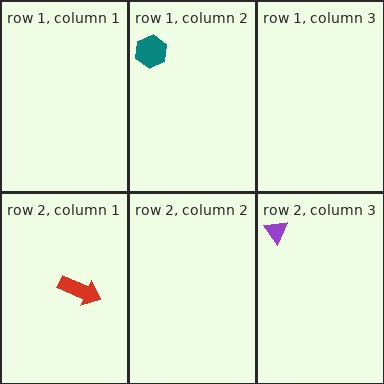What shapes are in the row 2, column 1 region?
The red arrow.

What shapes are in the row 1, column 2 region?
The teal hexagon.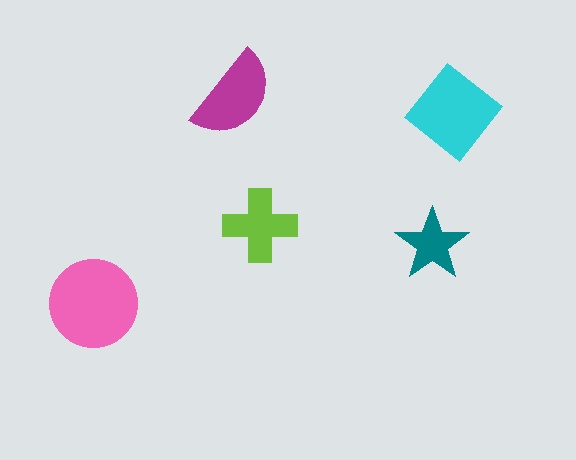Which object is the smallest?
The teal star.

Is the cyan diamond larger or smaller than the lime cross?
Larger.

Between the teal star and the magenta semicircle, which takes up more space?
The magenta semicircle.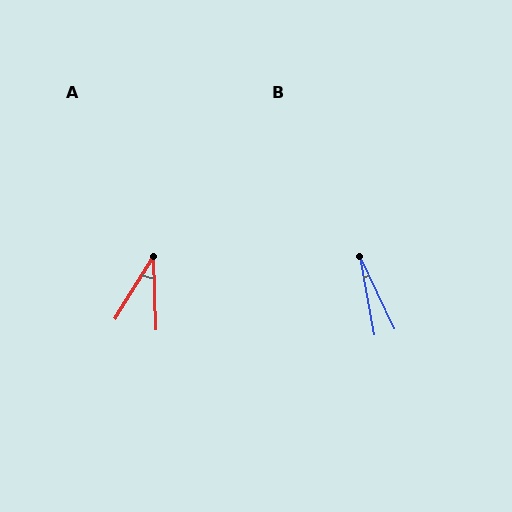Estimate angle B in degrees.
Approximately 15 degrees.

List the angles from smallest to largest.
B (15°), A (33°).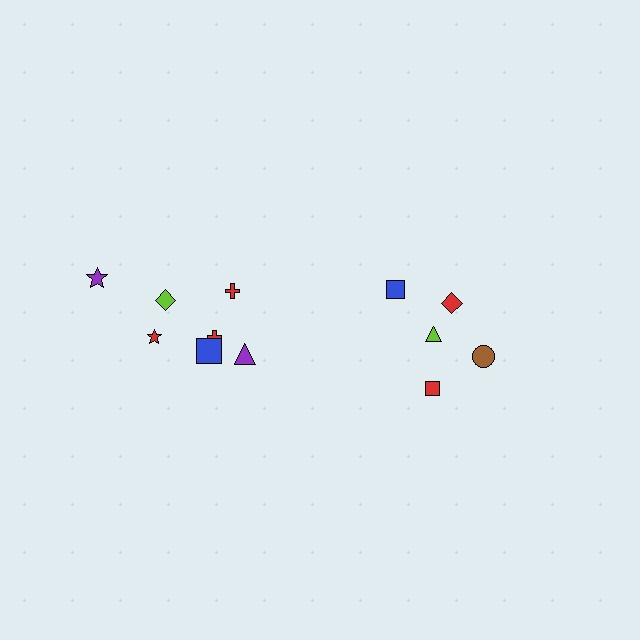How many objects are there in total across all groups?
There are 12 objects.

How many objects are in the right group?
There are 5 objects.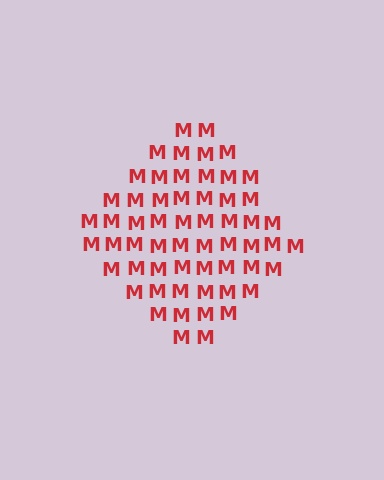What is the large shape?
The large shape is a diamond.